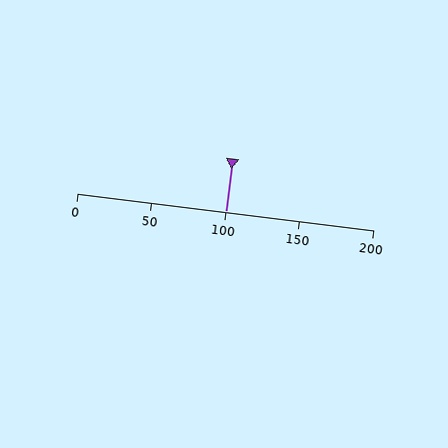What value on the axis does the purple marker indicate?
The marker indicates approximately 100.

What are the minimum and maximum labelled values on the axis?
The axis runs from 0 to 200.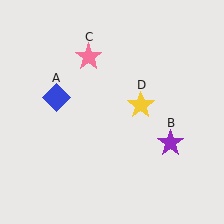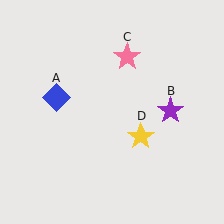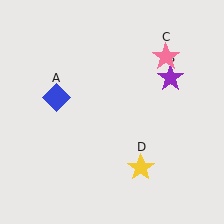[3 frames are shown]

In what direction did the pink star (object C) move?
The pink star (object C) moved right.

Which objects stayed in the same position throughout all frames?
Blue diamond (object A) remained stationary.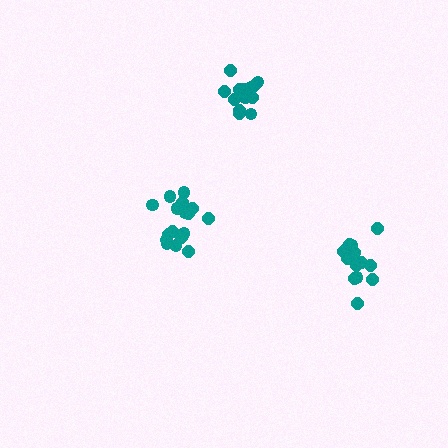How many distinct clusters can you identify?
There are 3 distinct clusters.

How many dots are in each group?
Group 1: 18 dots, Group 2: 16 dots, Group 3: 14 dots (48 total).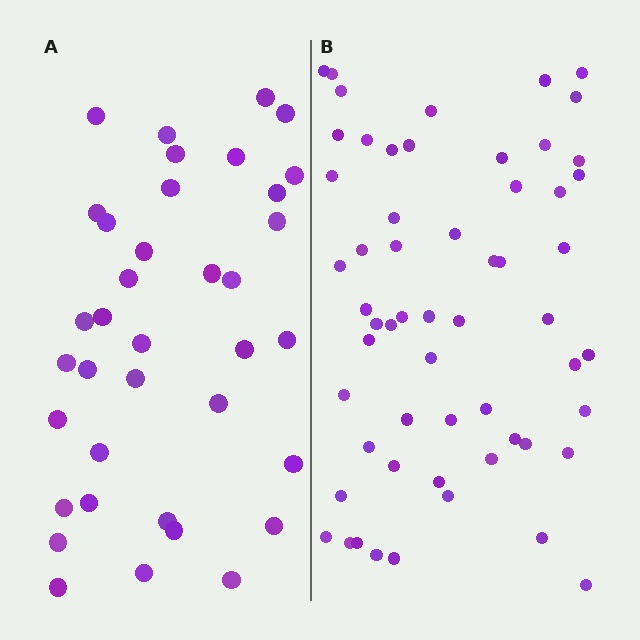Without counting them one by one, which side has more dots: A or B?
Region B (the right region) has more dots.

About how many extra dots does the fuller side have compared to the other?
Region B has approximately 20 more dots than region A.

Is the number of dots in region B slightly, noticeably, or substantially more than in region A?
Region B has substantially more. The ratio is roughly 1.6 to 1.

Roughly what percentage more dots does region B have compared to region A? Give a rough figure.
About 55% more.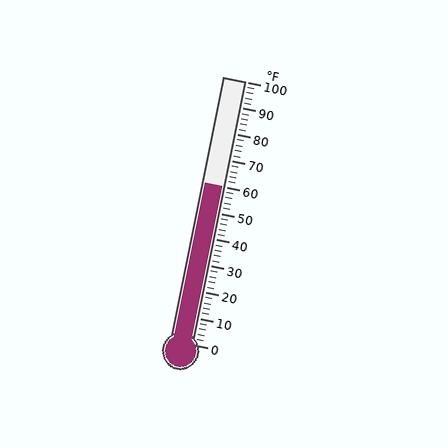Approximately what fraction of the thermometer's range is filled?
The thermometer is filled to approximately 60% of its range.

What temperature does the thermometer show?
The thermometer shows approximately 60°F.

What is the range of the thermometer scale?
The thermometer scale ranges from 0°F to 100°F.